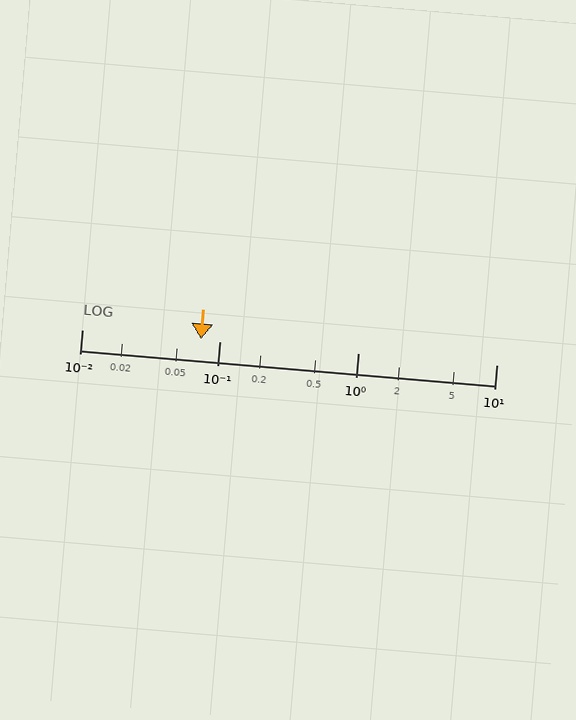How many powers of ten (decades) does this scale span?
The scale spans 3 decades, from 0.01 to 10.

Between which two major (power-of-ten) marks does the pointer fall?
The pointer is between 0.01 and 0.1.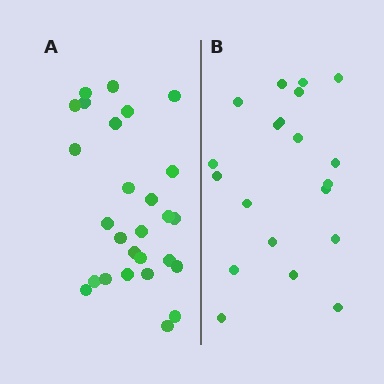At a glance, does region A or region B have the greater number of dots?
Region A (the left region) has more dots.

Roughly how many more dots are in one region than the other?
Region A has roughly 8 or so more dots than region B.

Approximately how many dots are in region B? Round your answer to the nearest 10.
About 20 dots.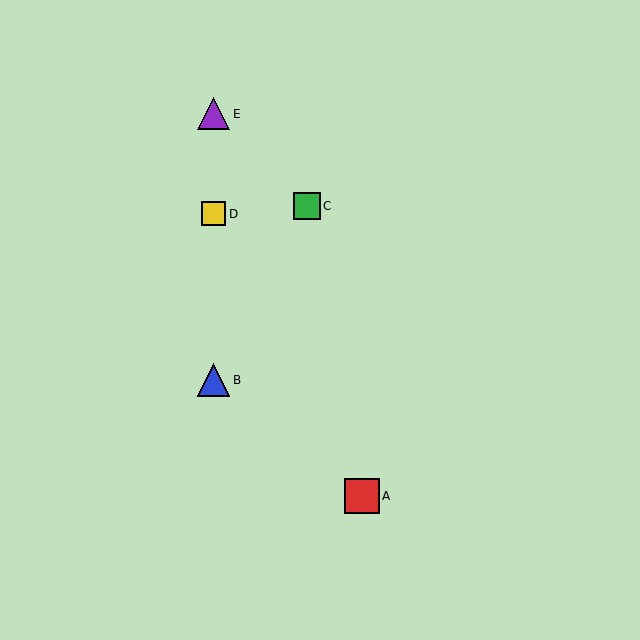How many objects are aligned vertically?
3 objects (B, D, E) are aligned vertically.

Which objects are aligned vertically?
Objects B, D, E are aligned vertically.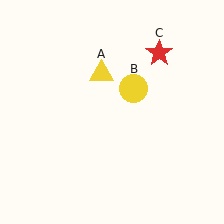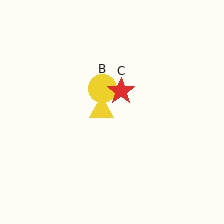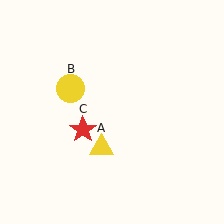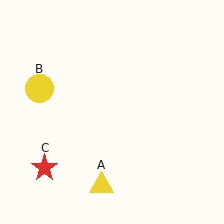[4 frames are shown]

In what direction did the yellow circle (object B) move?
The yellow circle (object B) moved left.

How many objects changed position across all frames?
3 objects changed position: yellow triangle (object A), yellow circle (object B), red star (object C).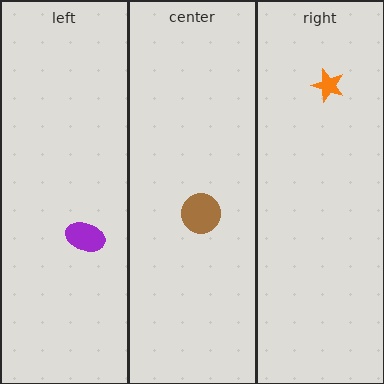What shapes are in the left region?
The purple ellipse.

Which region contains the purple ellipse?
The left region.